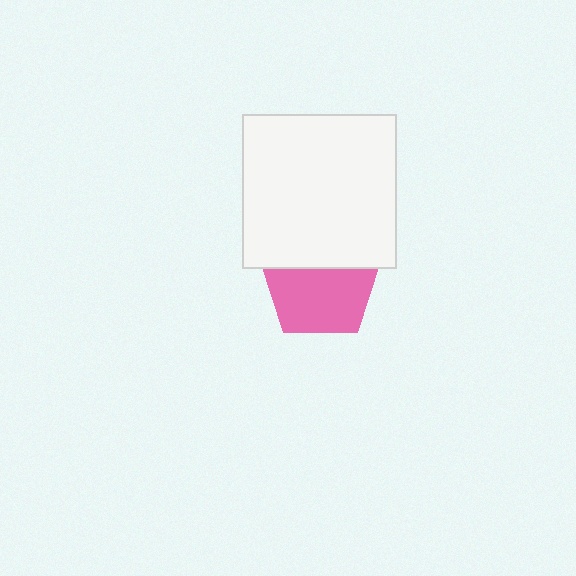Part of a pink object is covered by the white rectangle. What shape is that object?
It is a pentagon.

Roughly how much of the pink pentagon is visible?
About half of it is visible (roughly 63%).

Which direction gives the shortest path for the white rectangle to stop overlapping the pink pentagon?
Moving up gives the shortest separation.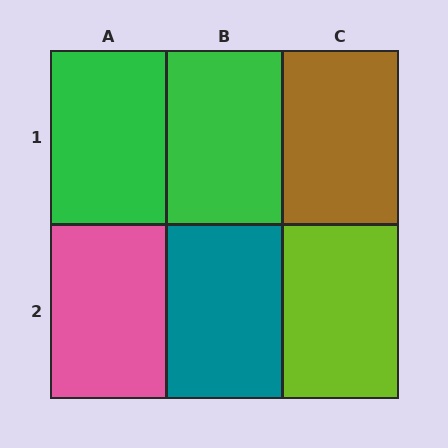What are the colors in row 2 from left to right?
Pink, teal, lime.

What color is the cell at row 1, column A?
Green.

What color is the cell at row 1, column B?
Green.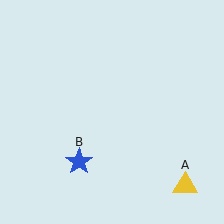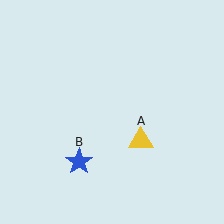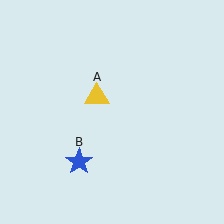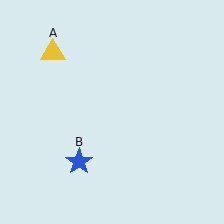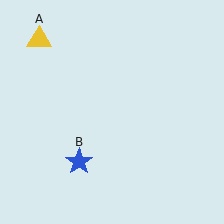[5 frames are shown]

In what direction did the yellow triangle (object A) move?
The yellow triangle (object A) moved up and to the left.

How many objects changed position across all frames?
1 object changed position: yellow triangle (object A).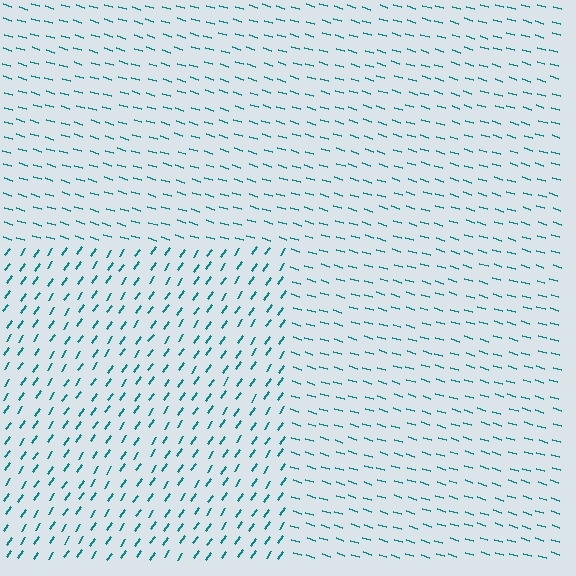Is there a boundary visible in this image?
Yes, there is a texture boundary formed by a change in line orientation.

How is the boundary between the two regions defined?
The boundary is defined purely by a change in line orientation (approximately 73 degrees difference). All lines are the same color and thickness.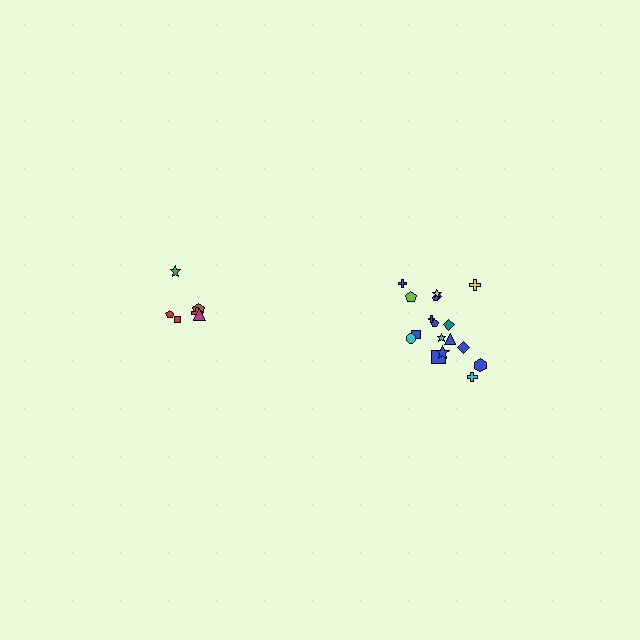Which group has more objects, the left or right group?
The right group.